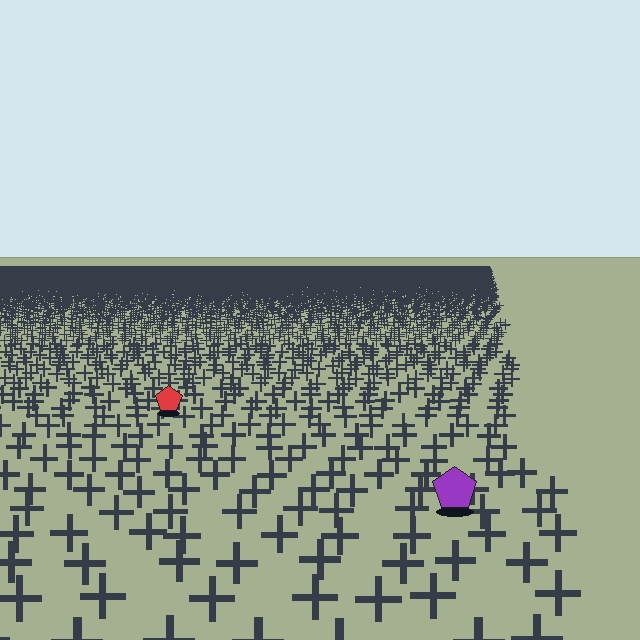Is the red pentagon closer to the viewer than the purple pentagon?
No. The purple pentagon is closer — you can tell from the texture gradient: the ground texture is coarser near it.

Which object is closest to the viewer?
The purple pentagon is closest. The texture marks near it are larger and more spread out.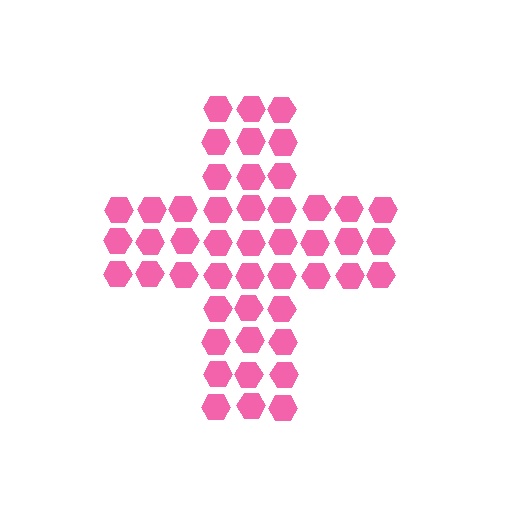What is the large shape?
The large shape is a cross.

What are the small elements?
The small elements are hexagons.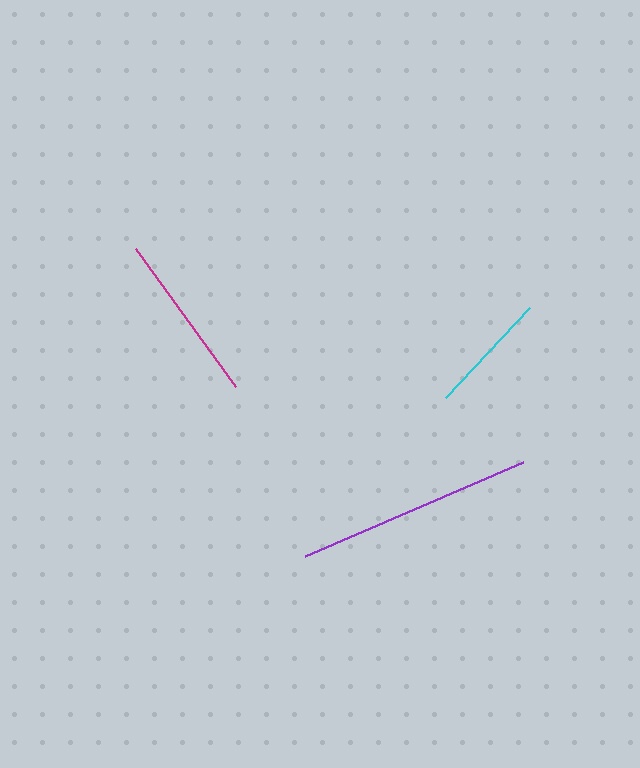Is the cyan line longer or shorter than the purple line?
The purple line is longer than the cyan line.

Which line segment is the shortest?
The cyan line is the shortest at approximately 123 pixels.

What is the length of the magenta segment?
The magenta segment is approximately 171 pixels long.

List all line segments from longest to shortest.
From longest to shortest: purple, magenta, cyan.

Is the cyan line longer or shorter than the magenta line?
The magenta line is longer than the cyan line.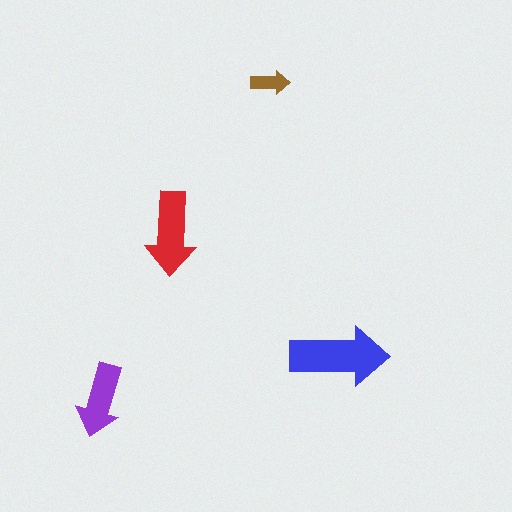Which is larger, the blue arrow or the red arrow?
The blue one.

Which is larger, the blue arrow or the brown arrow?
The blue one.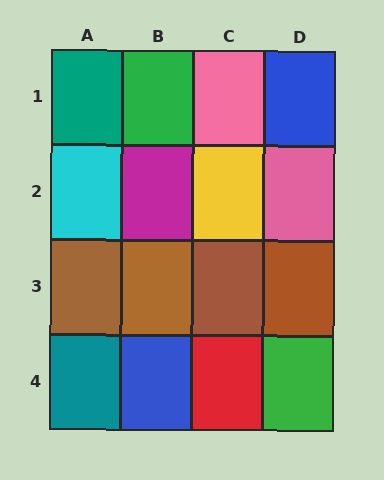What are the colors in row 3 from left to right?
Brown, brown, brown, brown.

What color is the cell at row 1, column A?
Teal.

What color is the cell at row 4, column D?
Green.